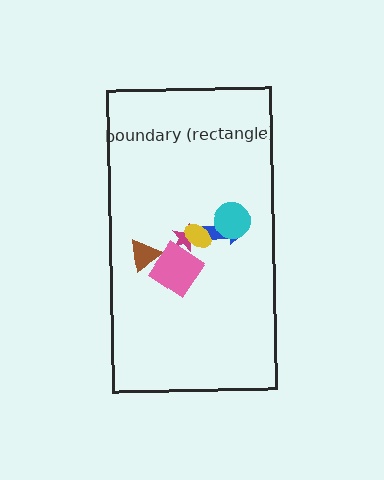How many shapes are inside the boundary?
6 inside, 0 outside.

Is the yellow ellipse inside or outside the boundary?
Inside.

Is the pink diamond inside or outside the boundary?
Inside.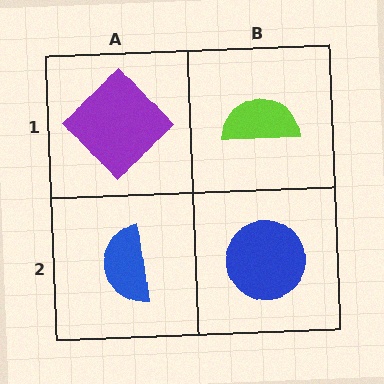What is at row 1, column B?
A lime semicircle.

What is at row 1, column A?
A purple diamond.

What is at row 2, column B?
A blue circle.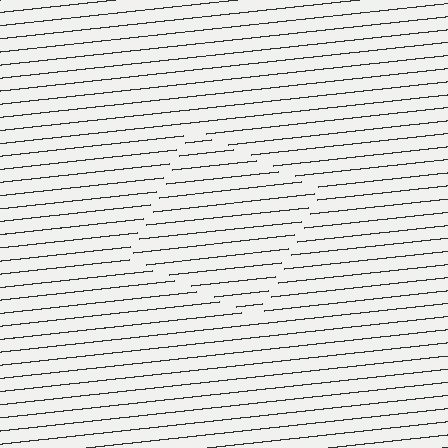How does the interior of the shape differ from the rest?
The interior of the shape contains the same grating, shifted by half a period — the contour is defined by the phase discontinuity where line-ends from the inner and outer gratings abut.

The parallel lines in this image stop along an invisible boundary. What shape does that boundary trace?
An illusory square. The interior of the shape contains the same grating, shifted by half a period — the contour is defined by the phase discontinuity where line-ends from the inner and outer gratings abut.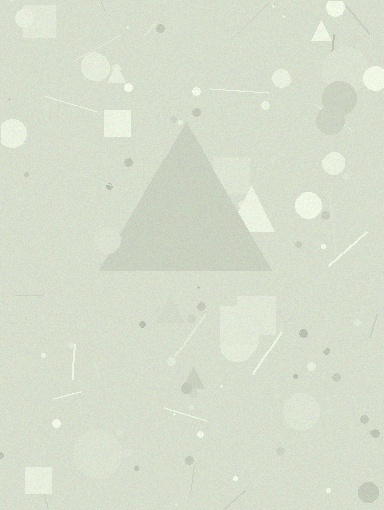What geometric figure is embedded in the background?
A triangle is embedded in the background.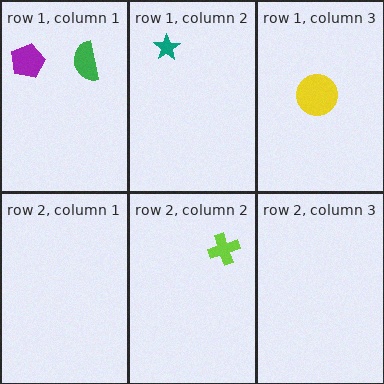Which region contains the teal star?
The row 1, column 2 region.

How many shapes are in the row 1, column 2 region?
1.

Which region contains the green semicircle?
The row 1, column 1 region.